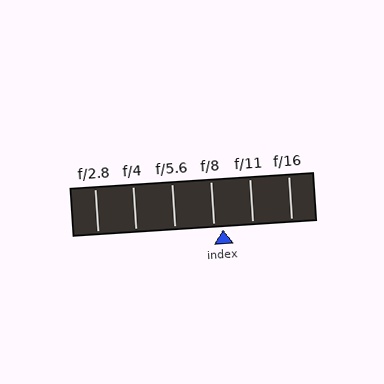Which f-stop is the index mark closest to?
The index mark is closest to f/8.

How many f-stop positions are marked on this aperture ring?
There are 6 f-stop positions marked.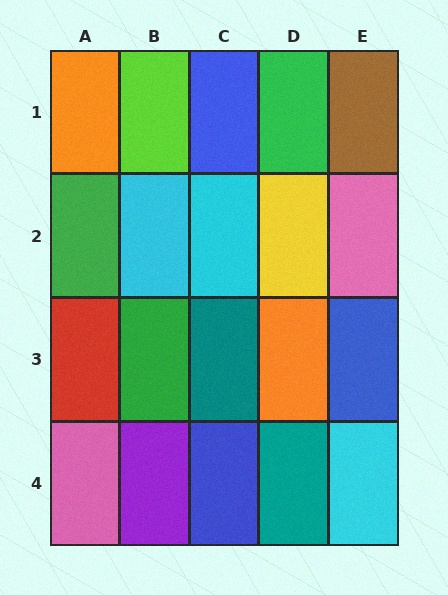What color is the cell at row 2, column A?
Green.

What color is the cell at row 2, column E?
Pink.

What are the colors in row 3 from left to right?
Red, green, teal, orange, blue.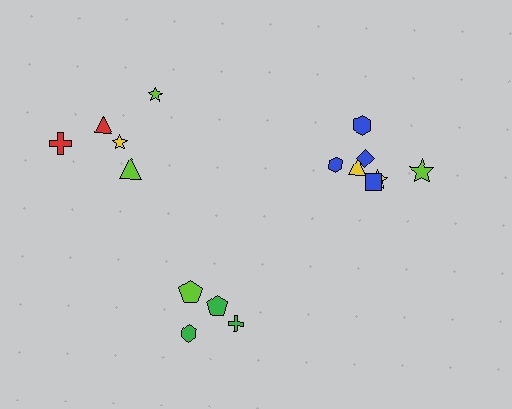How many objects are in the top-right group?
There are 7 objects.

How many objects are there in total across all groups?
There are 16 objects.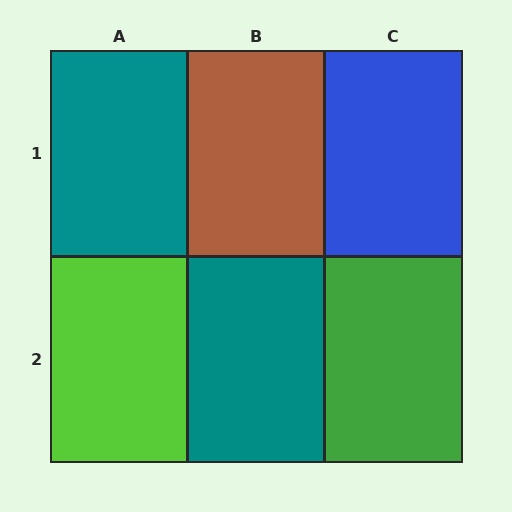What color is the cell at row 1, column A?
Teal.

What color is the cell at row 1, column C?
Blue.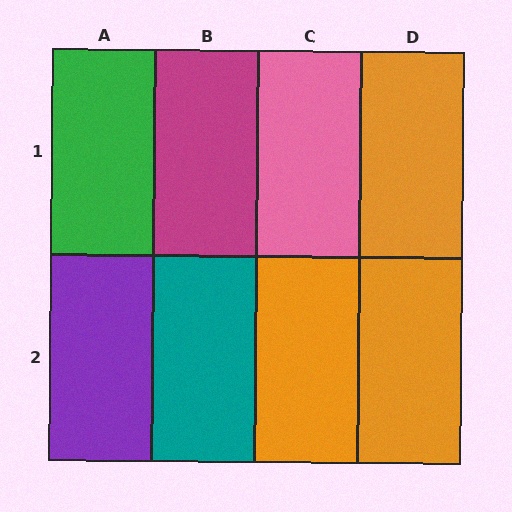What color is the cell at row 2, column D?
Orange.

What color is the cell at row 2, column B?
Teal.